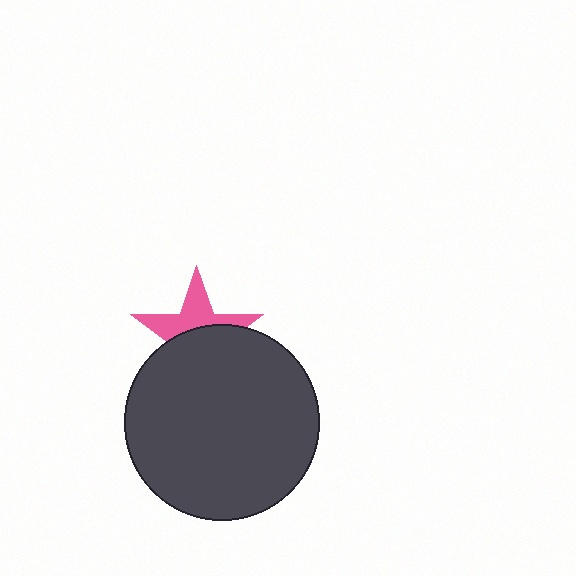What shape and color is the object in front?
The object in front is a dark gray circle.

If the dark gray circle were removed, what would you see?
You would see the complete pink star.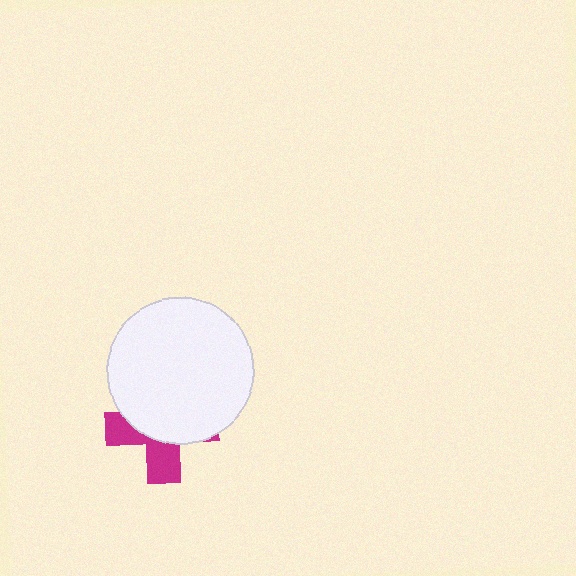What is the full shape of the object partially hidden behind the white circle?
The partially hidden object is a magenta cross.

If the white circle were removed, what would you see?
You would see the complete magenta cross.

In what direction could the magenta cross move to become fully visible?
The magenta cross could move down. That would shift it out from behind the white circle entirely.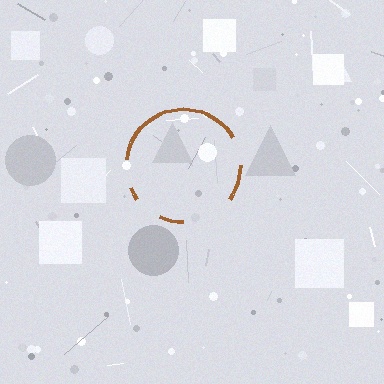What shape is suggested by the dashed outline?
The dashed outline suggests a circle.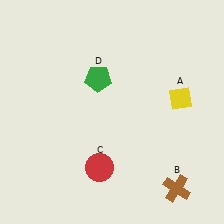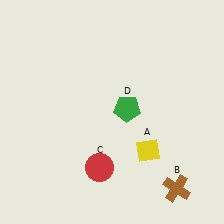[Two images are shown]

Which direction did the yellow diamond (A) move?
The yellow diamond (A) moved down.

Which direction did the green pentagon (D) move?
The green pentagon (D) moved down.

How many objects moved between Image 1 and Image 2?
2 objects moved between the two images.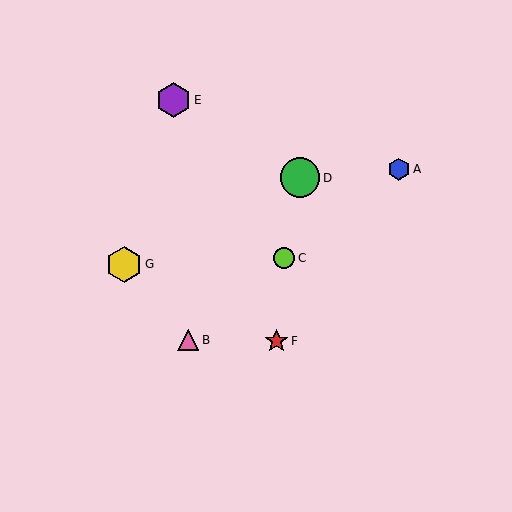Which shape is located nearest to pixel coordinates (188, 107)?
The purple hexagon (labeled E) at (173, 100) is nearest to that location.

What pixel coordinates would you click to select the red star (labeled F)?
Click at (276, 341) to select the red star F.